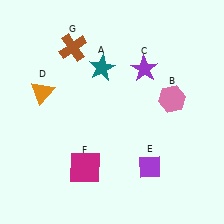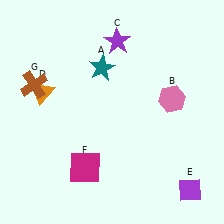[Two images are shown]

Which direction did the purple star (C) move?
The purple star (C) moved up.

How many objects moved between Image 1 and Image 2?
3 objects moved between the two images.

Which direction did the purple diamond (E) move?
The purple diamond (E) moved right.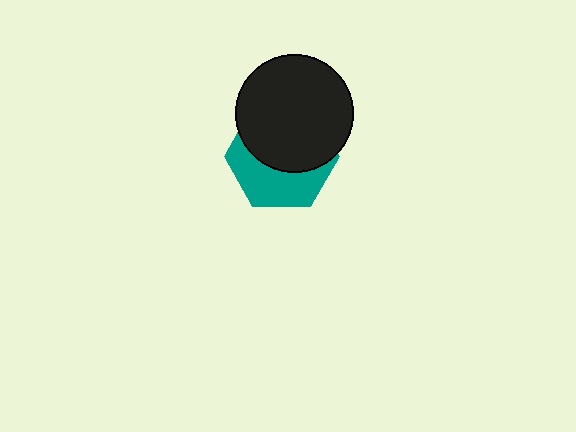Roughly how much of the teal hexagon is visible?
A small part of it is visible (roughly 43%).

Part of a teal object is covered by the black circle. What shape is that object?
It is a hexagon.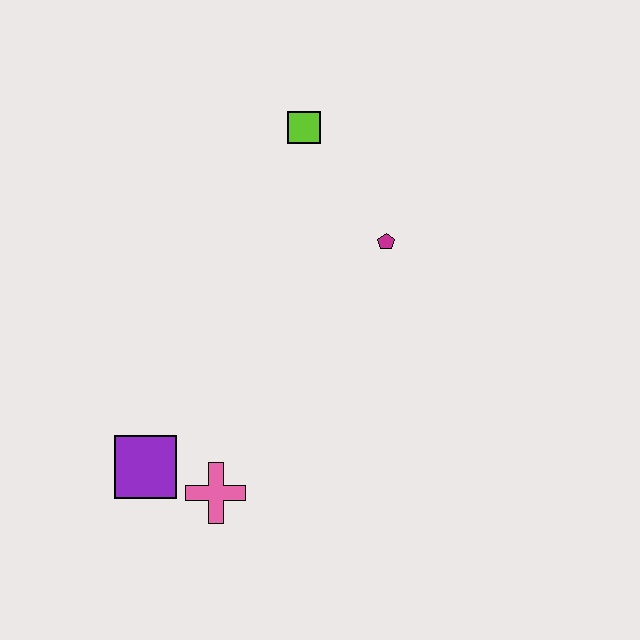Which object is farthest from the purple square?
The lime square is farthest from the purple square.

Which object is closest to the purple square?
The pink cross is closest to the purple square.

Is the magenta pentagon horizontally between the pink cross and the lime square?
No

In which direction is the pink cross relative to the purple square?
The pink cross is to the right of the purple square.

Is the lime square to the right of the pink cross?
Yes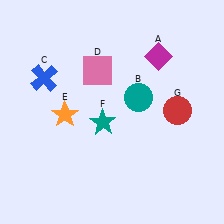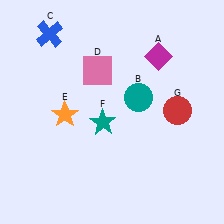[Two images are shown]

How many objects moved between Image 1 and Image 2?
1 object moved between the two images.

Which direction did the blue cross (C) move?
The blue cross (C) moved up.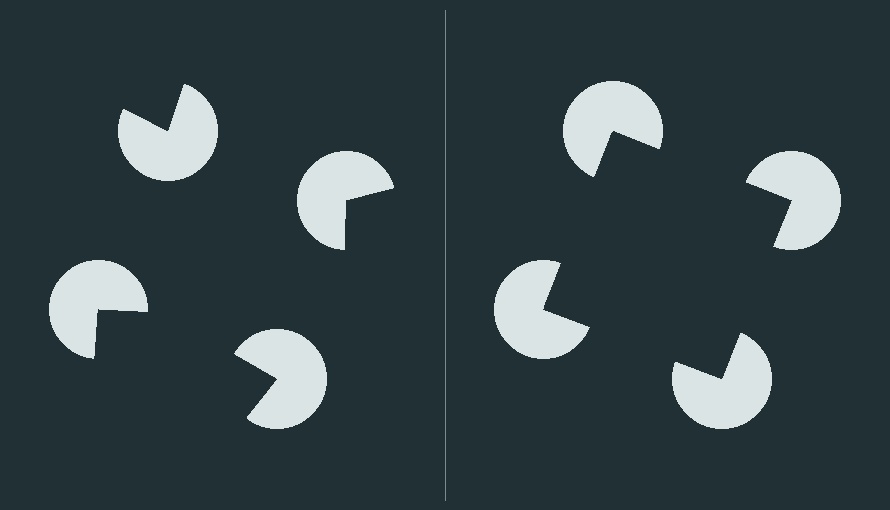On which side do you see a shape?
An illusory square appears on the right side. On the left side the wedge cuts are rotated, so no coherent shape forms.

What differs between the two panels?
The pac-man discs are positioned identically on both sides; only the wedge orientations differ. On the right they align to a square; on the left they are misaligned.